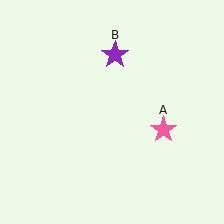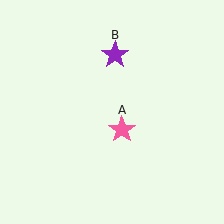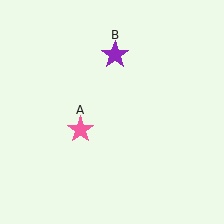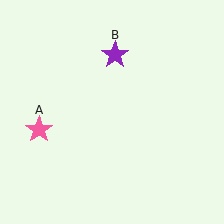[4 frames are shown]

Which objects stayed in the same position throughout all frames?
Purple star (object B) remained stationary.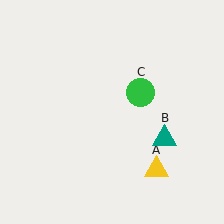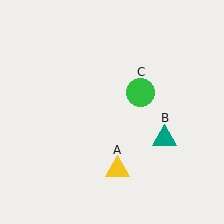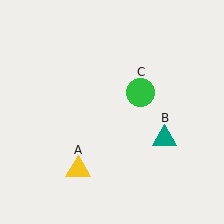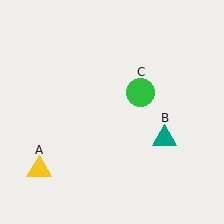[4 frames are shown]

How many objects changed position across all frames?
1 object changed position: yellow triangle (object A).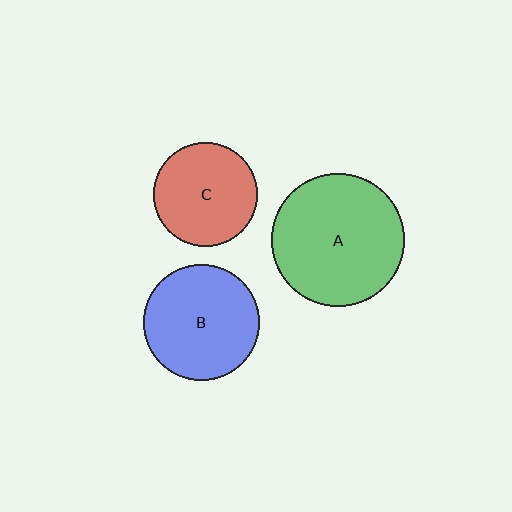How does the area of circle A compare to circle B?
Approximately 1.3 times.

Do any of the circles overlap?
No, none of the circles overlap.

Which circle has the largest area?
Circle A (green).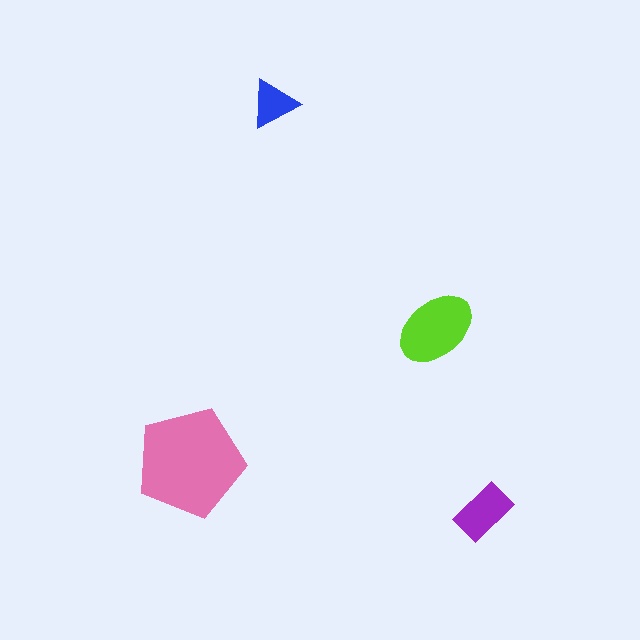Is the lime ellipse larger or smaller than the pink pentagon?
Smaller.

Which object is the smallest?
The blue triangle.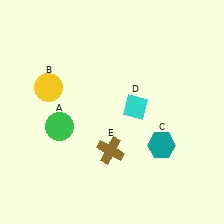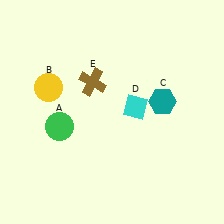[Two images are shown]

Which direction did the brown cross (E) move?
The brown cross (E) moved up.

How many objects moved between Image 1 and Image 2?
2 objects moved between the two images.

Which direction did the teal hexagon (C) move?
The teal hexagon (C) moved up.